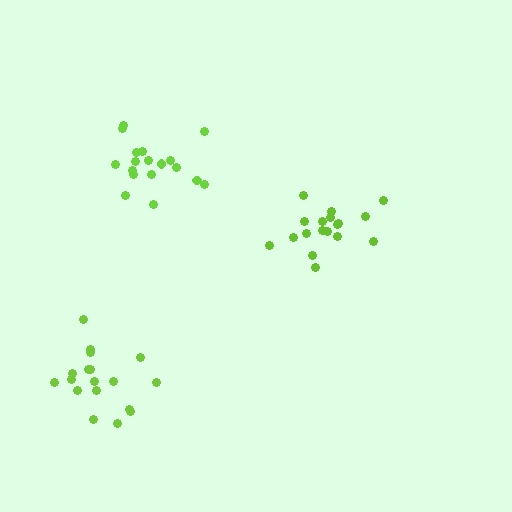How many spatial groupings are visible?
There are 3 spatial groupings.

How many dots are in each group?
Group 1: 18 dots, Group 2: 18 dots, Group 3: 18 dots (54 total).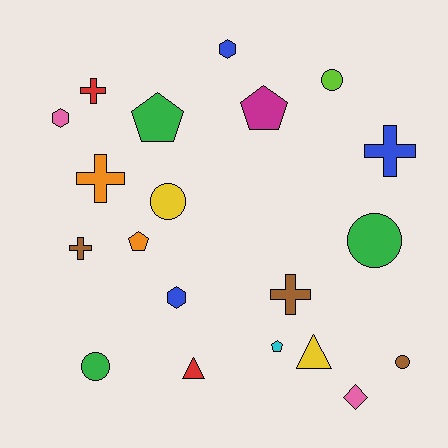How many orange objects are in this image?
There are 2 orange objects.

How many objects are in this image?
There are 20 objects.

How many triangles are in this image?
There are 2 triangles.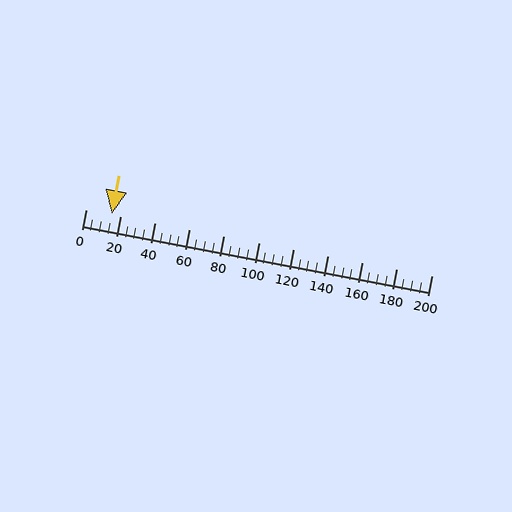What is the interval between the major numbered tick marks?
The major tick marks are spaced 20 units apart.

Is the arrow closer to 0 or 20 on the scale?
The arrow is closer to 20.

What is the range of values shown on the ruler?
The ruler shows values from 0 to 200.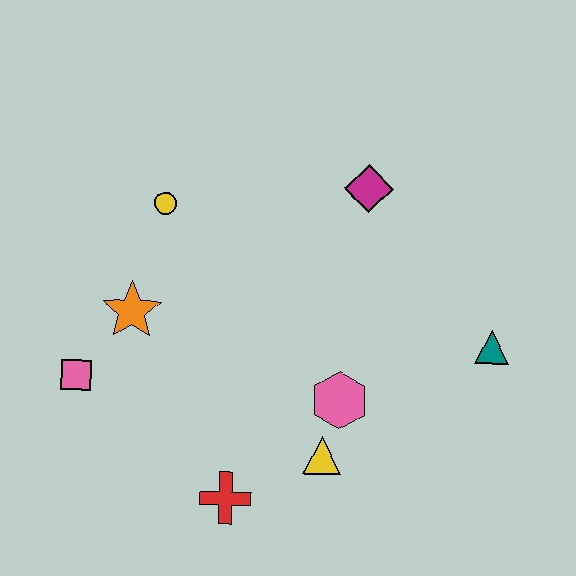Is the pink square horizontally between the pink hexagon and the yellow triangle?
No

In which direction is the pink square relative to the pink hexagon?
The pink square is to the left of the pink hexagon.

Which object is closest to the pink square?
The orange star is closest to the pink square.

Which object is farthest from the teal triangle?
The pink square is farthest from the teal triangle.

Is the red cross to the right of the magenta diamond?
No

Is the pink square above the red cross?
Yes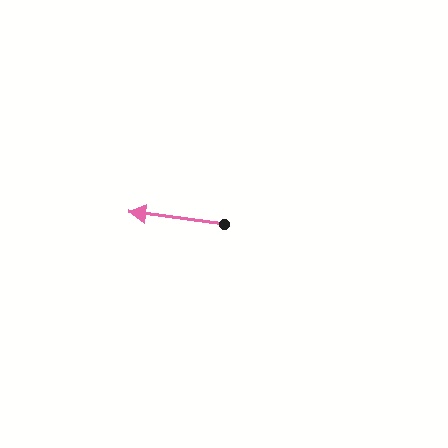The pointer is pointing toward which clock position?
Roughly 9 o'clock.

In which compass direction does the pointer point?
West.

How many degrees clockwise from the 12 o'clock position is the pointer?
Approximately 277 degrees.